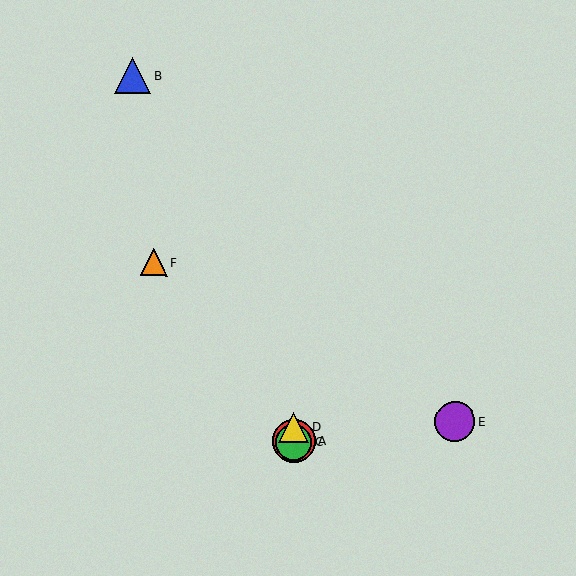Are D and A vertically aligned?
Yes, both are at x≈294.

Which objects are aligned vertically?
Objects A, C, D are aligned vertically.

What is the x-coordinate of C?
Object C is at x≈294.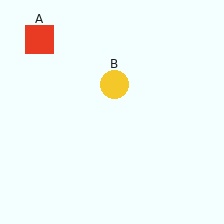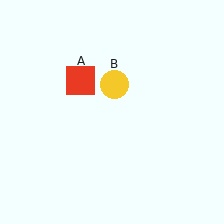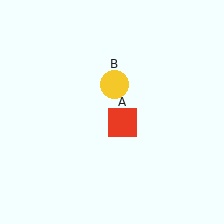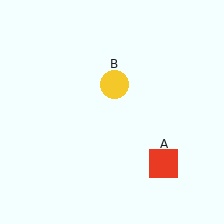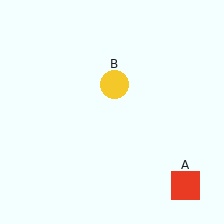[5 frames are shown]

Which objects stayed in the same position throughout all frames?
Yellow circle (object B) remained stationary.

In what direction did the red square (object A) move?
The red square (object A) moved down and to the right.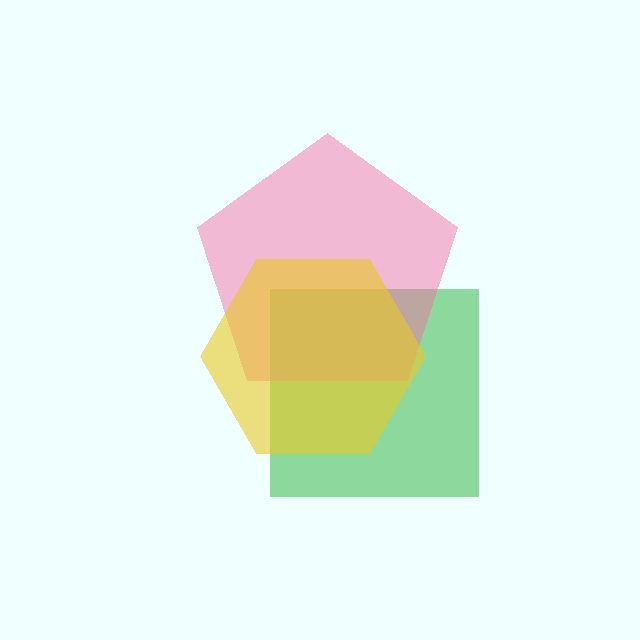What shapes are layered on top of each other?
The layered shapes are: a green square, a pink pentagon, a yellow hexagon.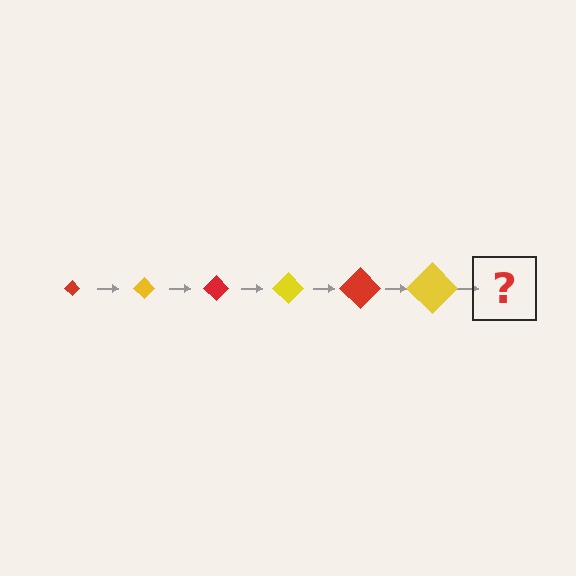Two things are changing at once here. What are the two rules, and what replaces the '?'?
The two rules are that the diamond grows larger each step and the color cycles through red and yellow. The '?' should be a red diamond, larger than the previous one.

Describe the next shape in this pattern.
It should be a red diamond, larger than the previous one.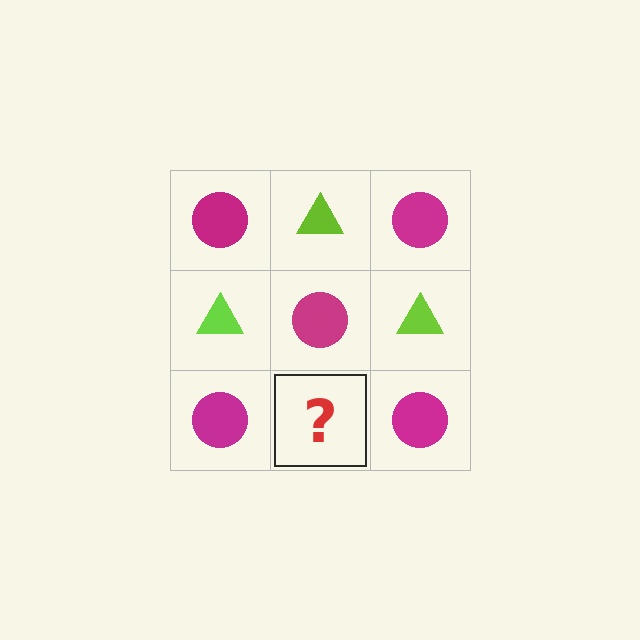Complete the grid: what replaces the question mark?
The question mark should be replaced with a lime triangle.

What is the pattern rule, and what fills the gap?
The rule is that it alternates magenta circle and lime triangle in a checkerboard pattern. The gap should be filled with a lime triangle.